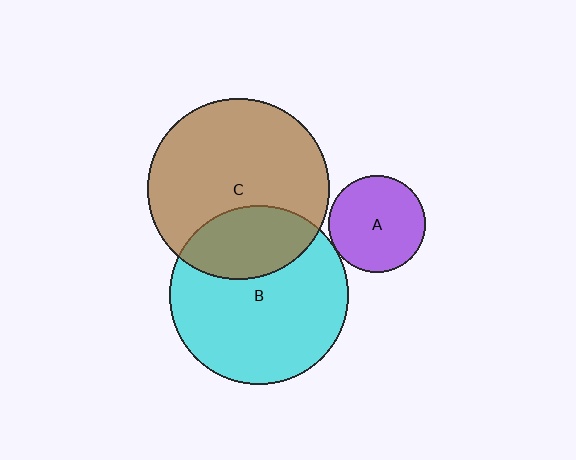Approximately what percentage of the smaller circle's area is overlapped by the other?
Approximately 30%.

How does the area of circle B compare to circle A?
Approximately 3.4 times.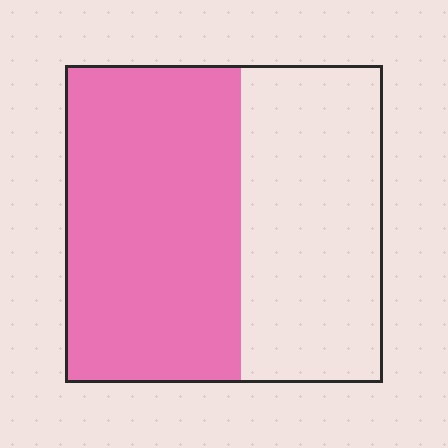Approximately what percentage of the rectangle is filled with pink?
Approximately 55%.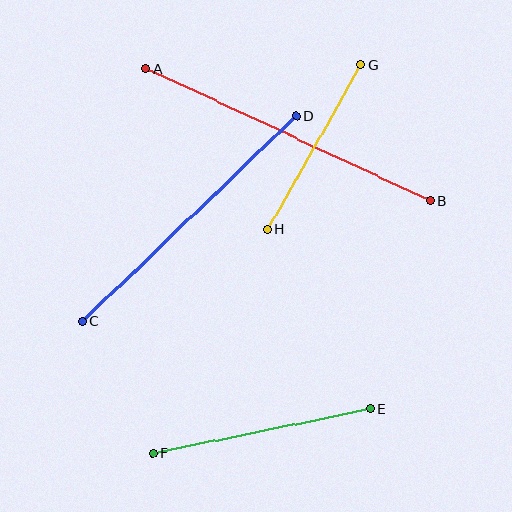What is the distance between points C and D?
The distance is approximately 296 pixels.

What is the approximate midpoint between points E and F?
The midpoint is at approximately (262, 431) pixels.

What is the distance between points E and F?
The distance is approximately 222 pixels.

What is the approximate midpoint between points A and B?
The midpoint is at approximately (288, 135) pixels.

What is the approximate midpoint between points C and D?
The midpoint is at approximately (189, 218) pixels.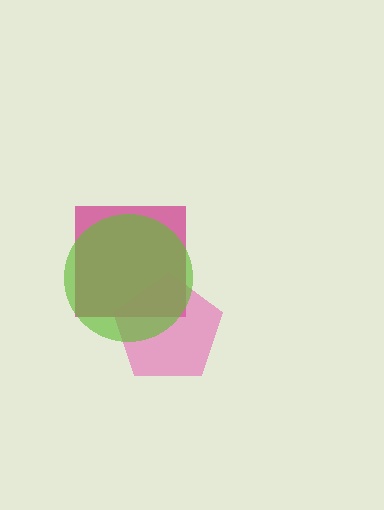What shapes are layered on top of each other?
The layered shapes are: a magenta square, a pink pentagon, a lime circle.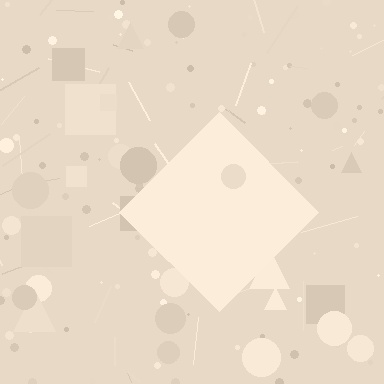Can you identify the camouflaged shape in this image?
The camouflaged shape is a diamond.